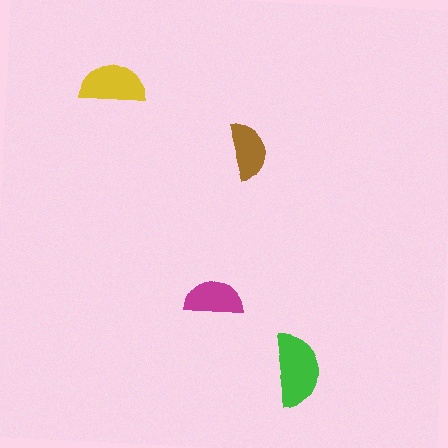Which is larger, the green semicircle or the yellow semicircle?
The green one.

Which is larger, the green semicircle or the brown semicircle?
The green one.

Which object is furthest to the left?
The yellow semicircle is leftmost.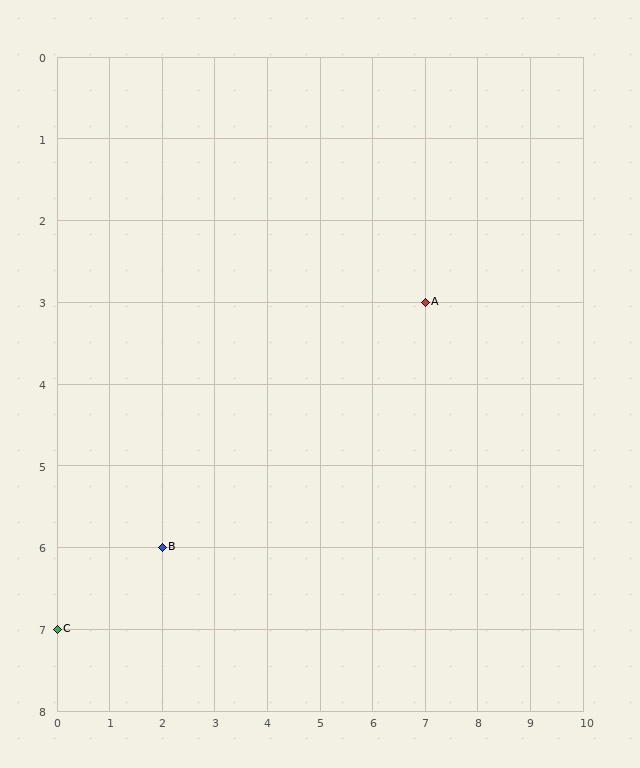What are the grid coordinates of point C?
Point C is at grid coordinates (0, 7).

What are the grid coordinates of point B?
Point B is at grid coordinates (2, 6).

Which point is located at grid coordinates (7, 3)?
Point A is at (7, 3).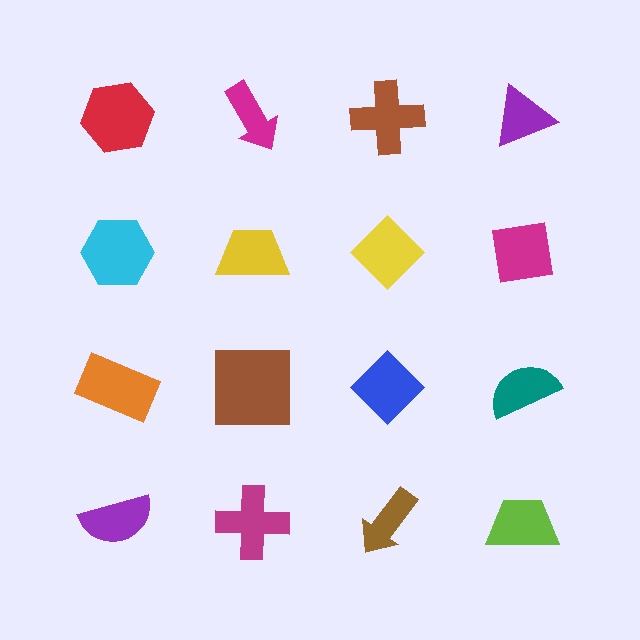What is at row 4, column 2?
A magenta cross.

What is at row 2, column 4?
A magenta square.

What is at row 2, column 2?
A yellow trapezoid.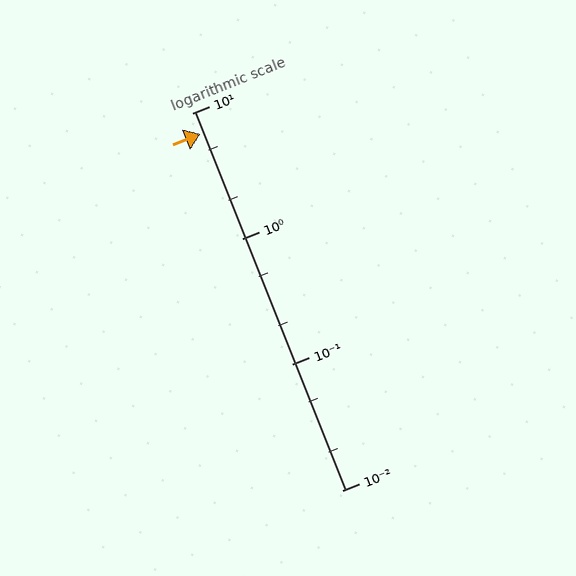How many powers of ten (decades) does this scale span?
The scale spans 3 decades, from 0.01 to 10.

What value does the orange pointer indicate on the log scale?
The pointer indicates approximately 6.8.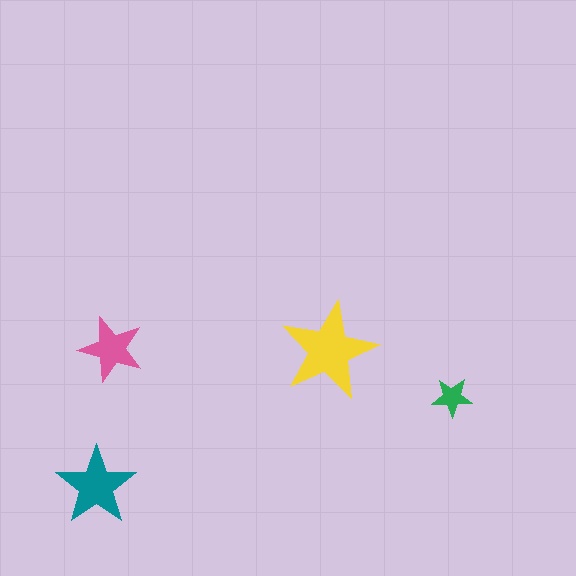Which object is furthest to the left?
The teal star is leftmost.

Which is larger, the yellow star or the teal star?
The yellow one.